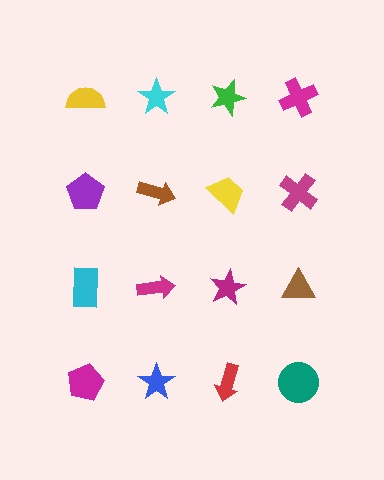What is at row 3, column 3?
A magenta star.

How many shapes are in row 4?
4 shapes.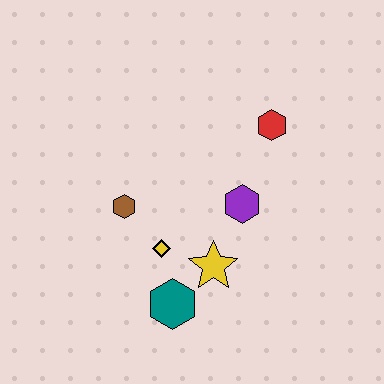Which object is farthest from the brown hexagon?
The red hexagon is farthest from the brown hexagon.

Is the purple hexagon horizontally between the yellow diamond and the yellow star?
No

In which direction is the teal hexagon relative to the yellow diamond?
The teal hexagon is below the yellow diamond.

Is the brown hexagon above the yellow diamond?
Yes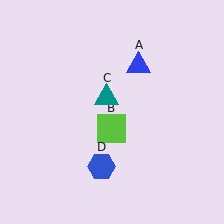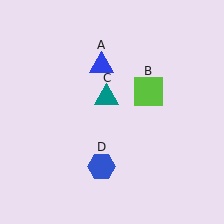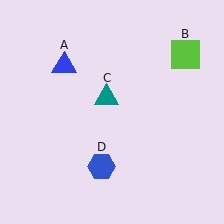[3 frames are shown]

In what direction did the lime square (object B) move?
The lime square (object B) moved up and to the right.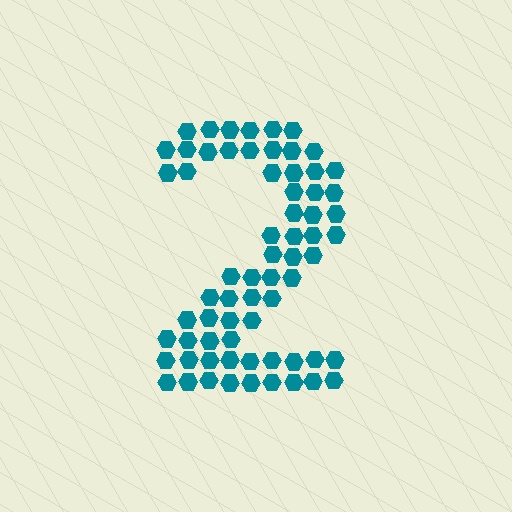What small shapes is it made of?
It is made of small hexagons.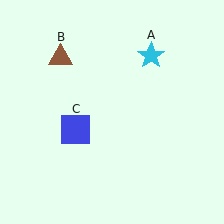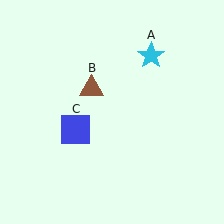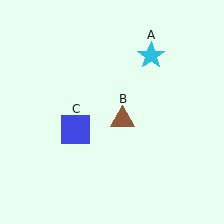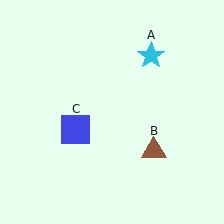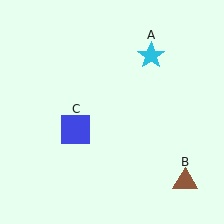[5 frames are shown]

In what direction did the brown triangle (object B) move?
The brown triangle (object B) moved down and to the right.